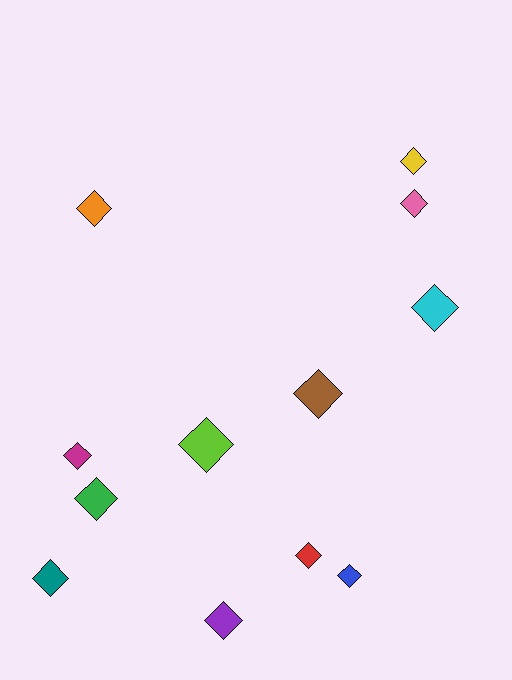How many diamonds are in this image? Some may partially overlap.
There are 12 diamonds.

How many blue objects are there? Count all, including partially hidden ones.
There is 1 blue object.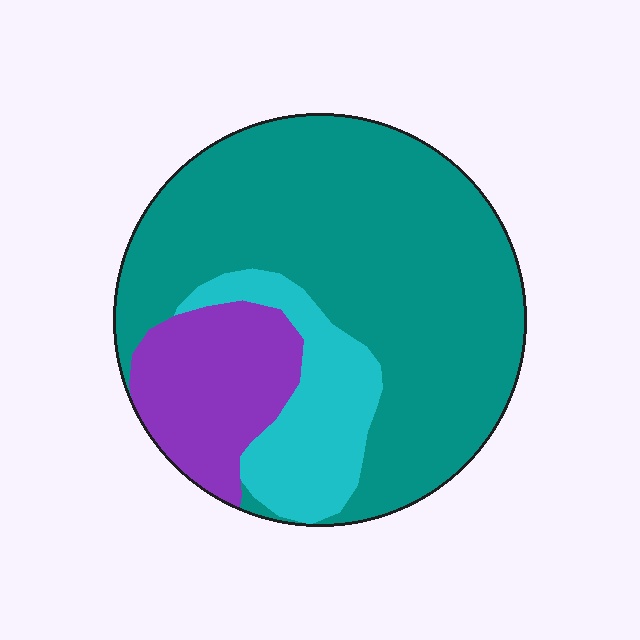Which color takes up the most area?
Teal, at roughly 65%.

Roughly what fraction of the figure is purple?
Purple covers 18% of the figure.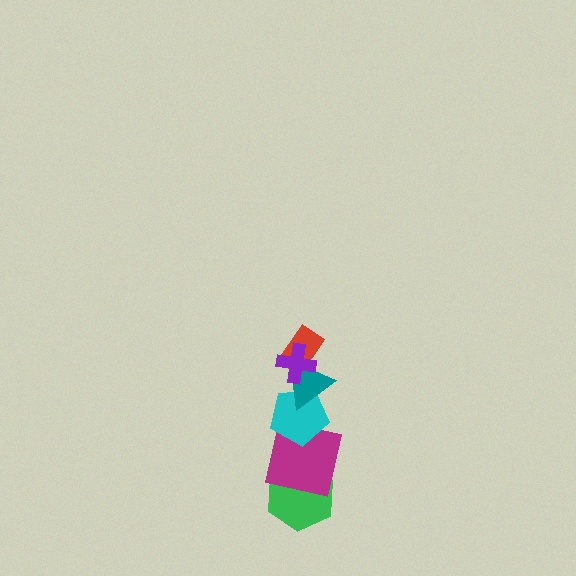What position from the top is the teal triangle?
The teal triangle is 3rd from the top.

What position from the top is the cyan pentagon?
The cyan pentagon is 4th from the top.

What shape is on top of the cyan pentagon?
The teal triangle is on top of the cyan pentagon.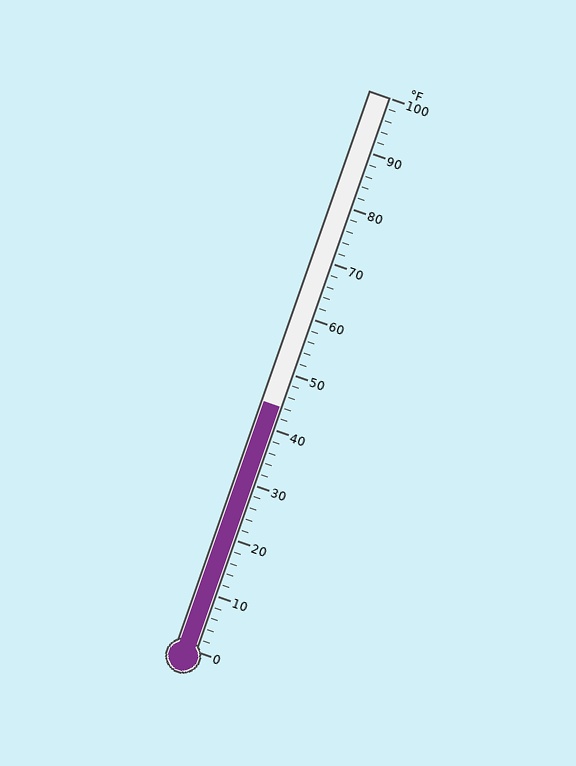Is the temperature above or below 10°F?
The temperature is above 10°F.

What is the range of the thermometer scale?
The thermometer scale ranges from 0°F to 100°F.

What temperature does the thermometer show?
The thermometer shows approximately 44°F.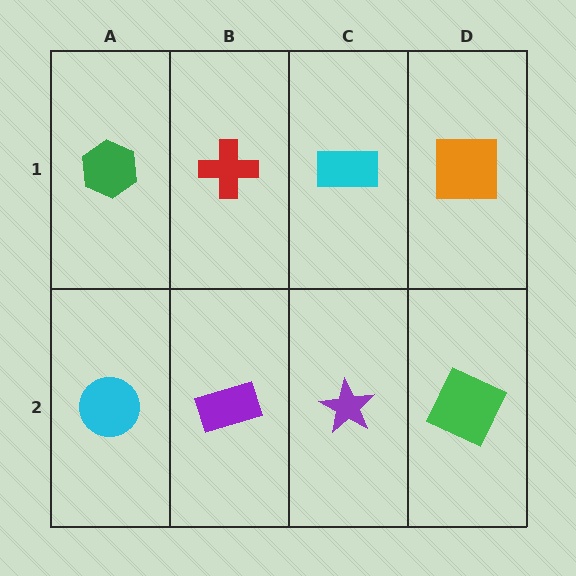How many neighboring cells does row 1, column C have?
3.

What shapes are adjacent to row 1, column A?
A cyan circle (row 2, column A), a red cross (row 1, column B).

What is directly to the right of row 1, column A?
A red cross.